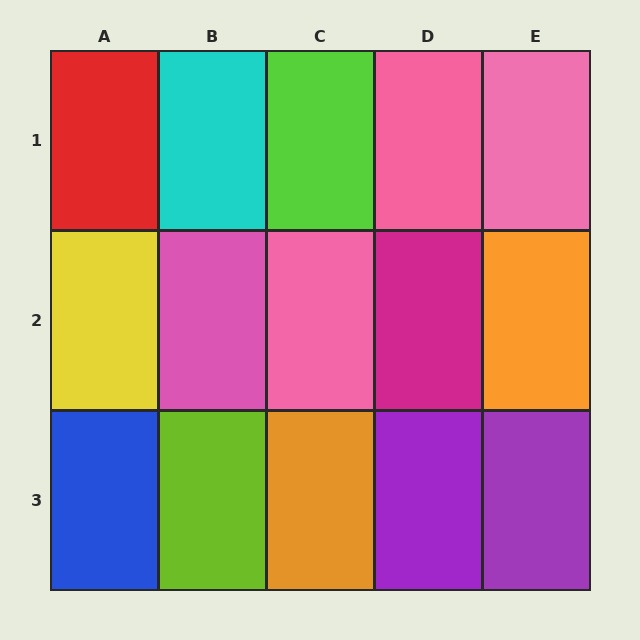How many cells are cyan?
1 cell is cyan.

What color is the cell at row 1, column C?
Lime.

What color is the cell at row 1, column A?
Red.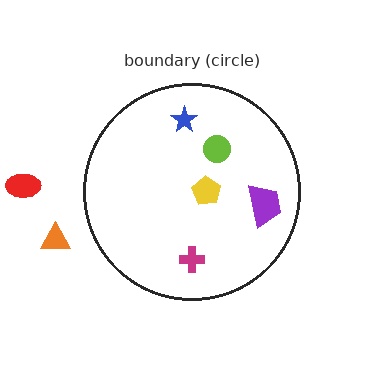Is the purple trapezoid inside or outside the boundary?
Inside.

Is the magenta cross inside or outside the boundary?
Inside.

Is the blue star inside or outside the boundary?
Inside.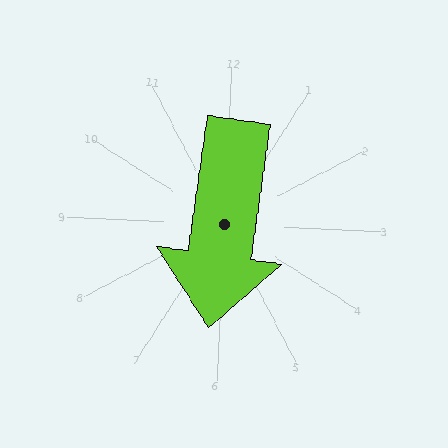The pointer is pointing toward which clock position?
Roughly 6 o'clock.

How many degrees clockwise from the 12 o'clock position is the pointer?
Approximately 186 degrees.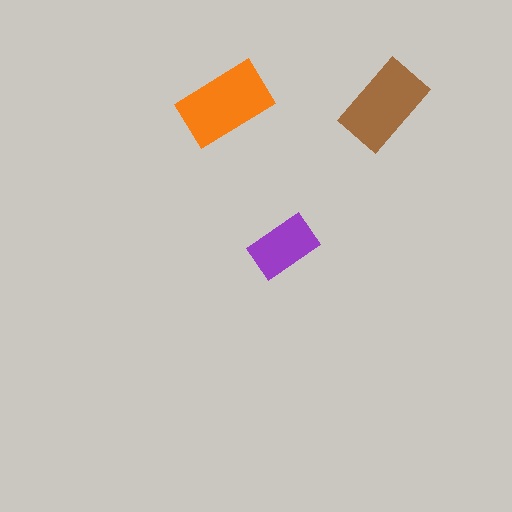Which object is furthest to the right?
The brown rectangle is rightmost.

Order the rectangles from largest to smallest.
the orange one, the brown one, the purple one.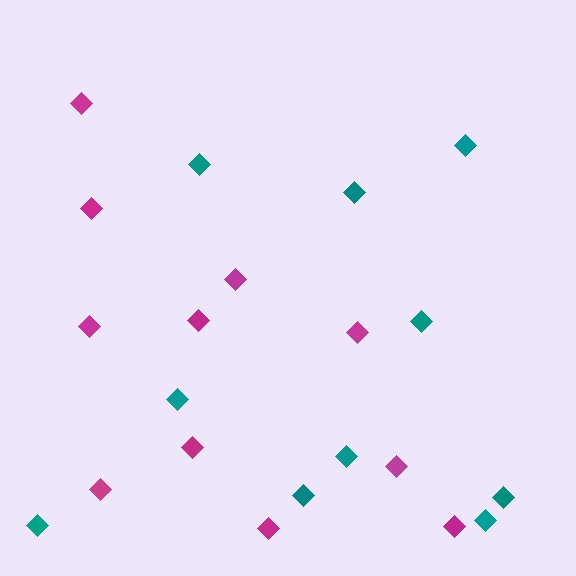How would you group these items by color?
There are 2 groups: one group of magenta diamonds (11) and one group of teal diamonds (10).